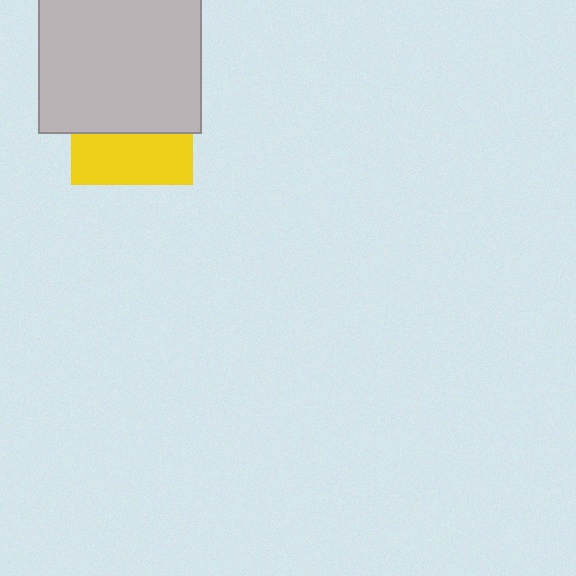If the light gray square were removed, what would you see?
You would see the complete yellow square.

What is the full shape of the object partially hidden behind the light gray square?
The partially hidden object is a yellow square.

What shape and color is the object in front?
The object in front is a light gray square.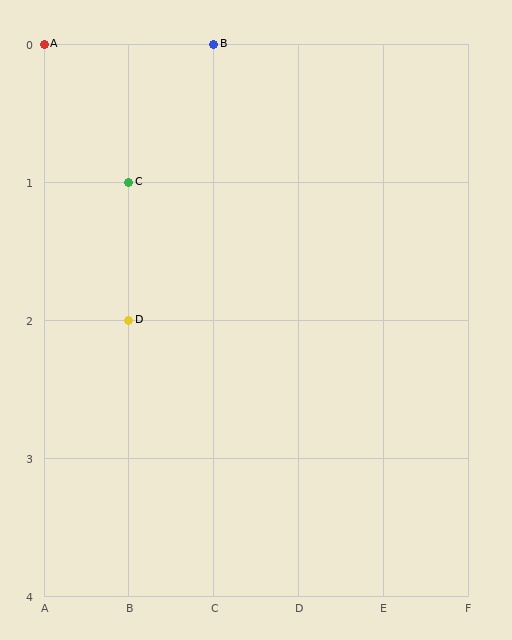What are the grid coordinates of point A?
Point A is at grid coordinates (A, 0).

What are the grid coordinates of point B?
Point B is at grid coordinates (C, 0).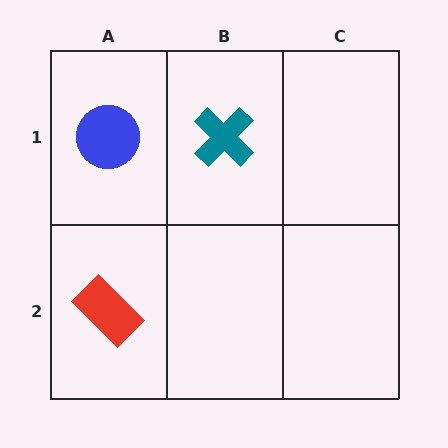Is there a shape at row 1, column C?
No, that cell is empty.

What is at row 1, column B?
A teal cross.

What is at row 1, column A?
A blue circle.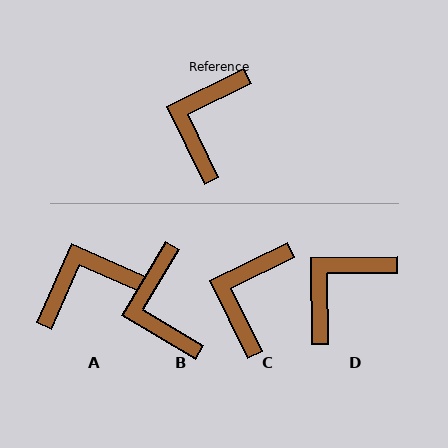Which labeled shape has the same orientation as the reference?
C.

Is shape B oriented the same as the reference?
No, it is off by about 33 degrees.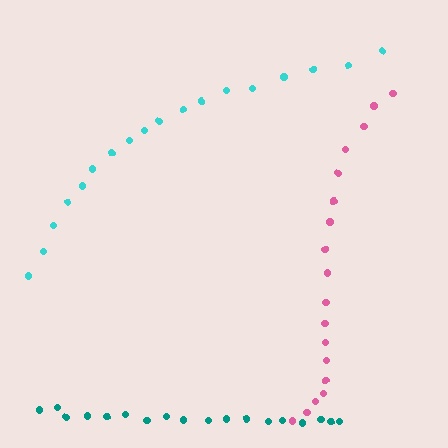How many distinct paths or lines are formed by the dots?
There are 3 distinct paths.